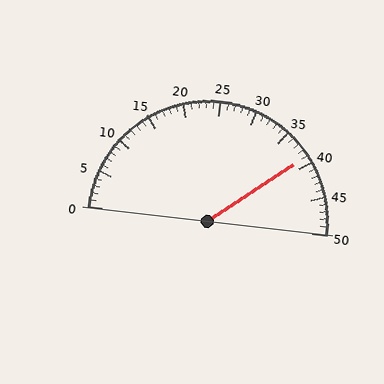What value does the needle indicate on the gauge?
The needle indicates approximately 39.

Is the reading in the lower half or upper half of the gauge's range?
The reading is in the upper half of the range (0 to 50).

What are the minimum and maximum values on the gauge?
The gauge ranges from 0 to 50.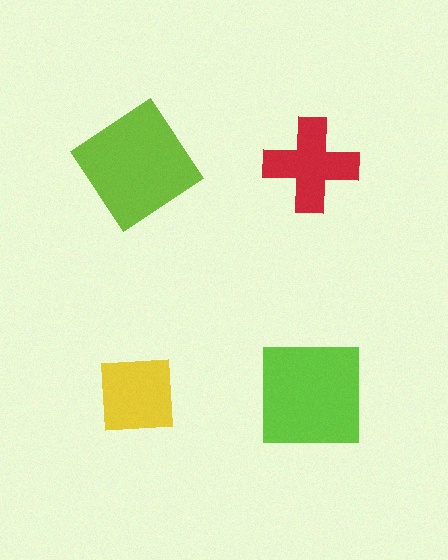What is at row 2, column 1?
A yellow square.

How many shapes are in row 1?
2 shapes.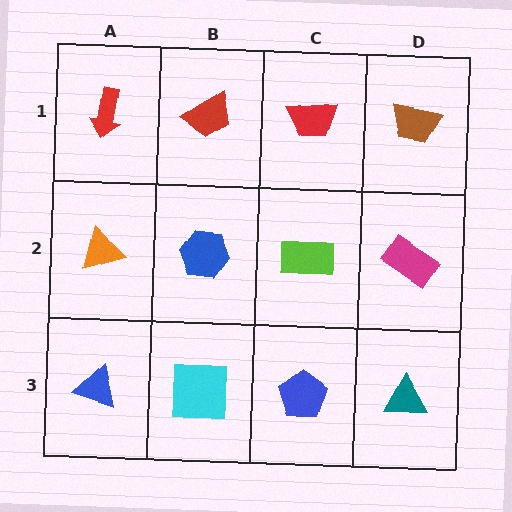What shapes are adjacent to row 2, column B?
A red trapezoid (row 1, column B), a cyan square (row 3, column B), an orange triangle (row 2, column A), a lime rectangle (row 2, column C).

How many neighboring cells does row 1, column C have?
3.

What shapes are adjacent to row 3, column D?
A magenta rectangle (row 2, column D), a blue pentagon (row 3, column C).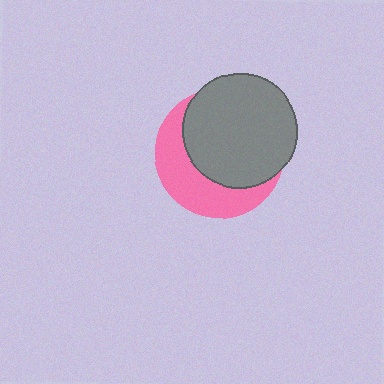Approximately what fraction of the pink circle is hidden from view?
Roughly 61% of the pink circle is hidden behind the gray circle.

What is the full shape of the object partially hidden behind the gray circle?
The partially hidden object is a pink circle.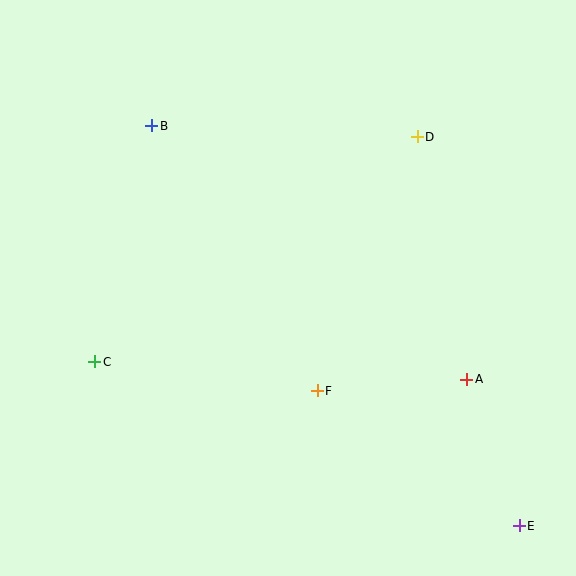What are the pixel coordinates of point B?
Point B is at (152, 126).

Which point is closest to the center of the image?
Point F at (317, 391) is closest to the center.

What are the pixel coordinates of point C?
Point C is at (95, 362).